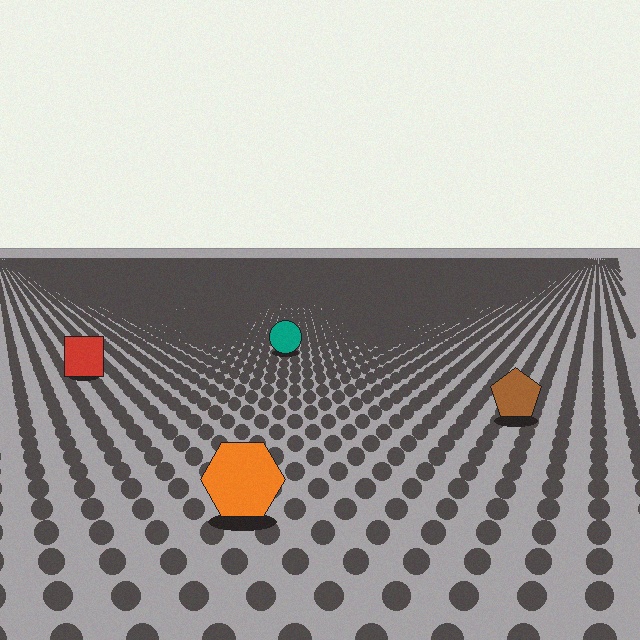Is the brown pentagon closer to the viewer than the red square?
Yes. The brown pentagon is closer — you can tell from the texture gradient: the ground texture is coarser near it.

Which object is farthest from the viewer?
The teal circle is farthest from the viewer. It appears smaller and the ground texture around it is denser.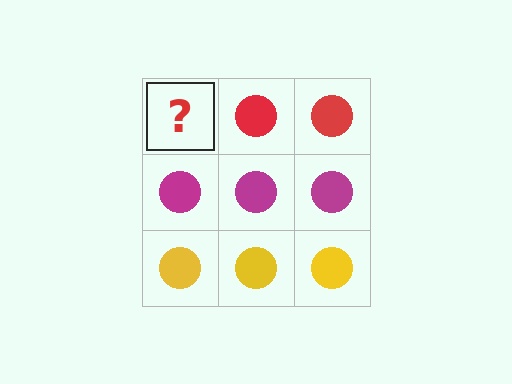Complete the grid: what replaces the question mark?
The question mark should be replaced with a red circle.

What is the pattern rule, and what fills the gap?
The rule is that each row has a consistent color. The gap should be filled with a red circle.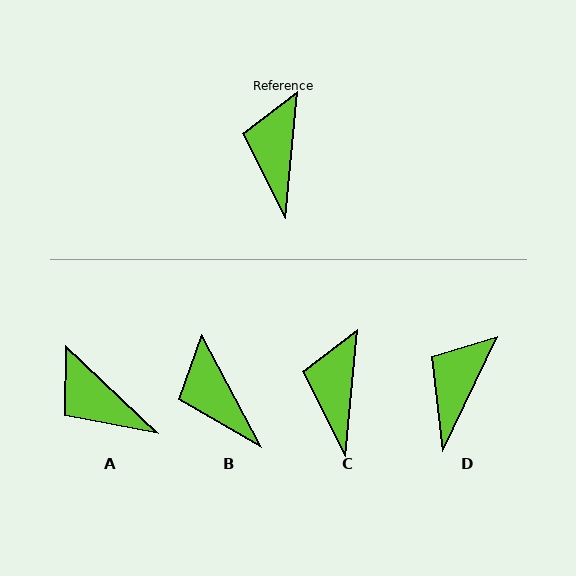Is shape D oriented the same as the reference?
No, it is off by about 21 degrees.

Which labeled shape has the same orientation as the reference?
C.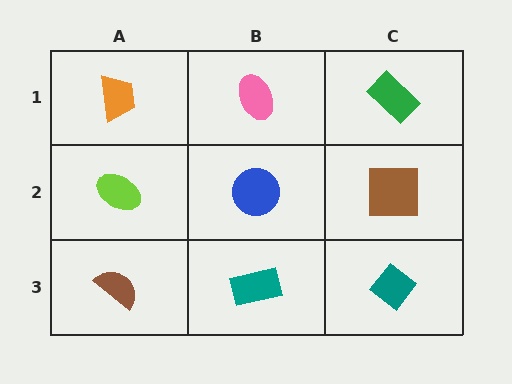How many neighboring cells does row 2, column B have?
4.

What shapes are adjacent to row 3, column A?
A lime ellipse (row 2, column A), a teal rectangle (row 3, column B).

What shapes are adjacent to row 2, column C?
A green rectangle (row 1, column C), a teal diamond (row 3, column C), a blue circle (row 2, column B).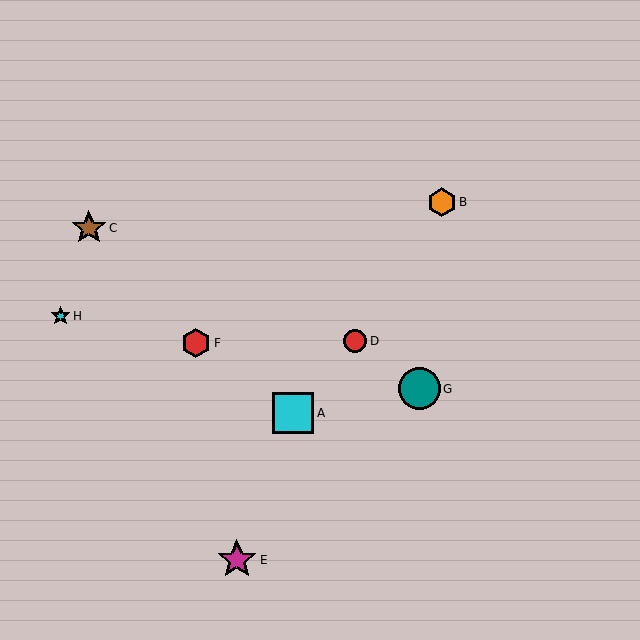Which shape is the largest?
The teal circle (labeled G) is the largest.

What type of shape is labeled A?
Shape A is a cyan square.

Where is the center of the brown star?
The center of the brown star is at (89, 228).